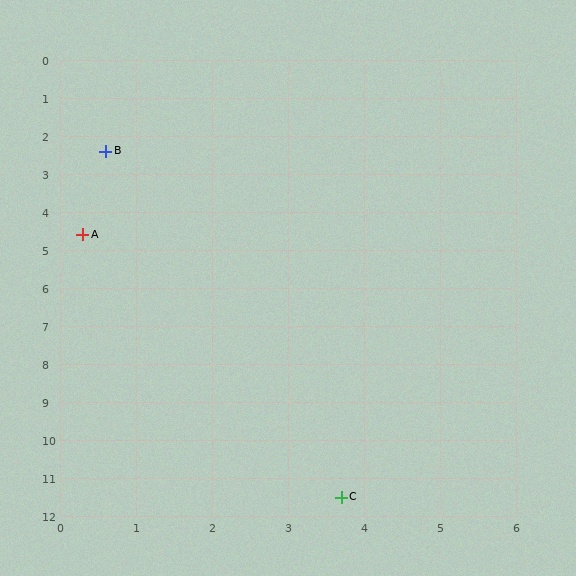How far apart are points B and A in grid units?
Points B and A are about 2.2 grid units apart.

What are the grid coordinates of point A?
Point A is at approximately (0.3, 4.6).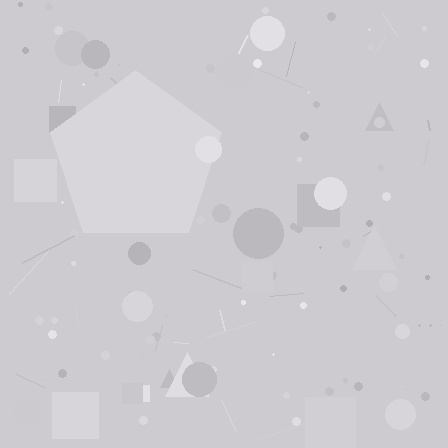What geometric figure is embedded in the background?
A pentagon is embedded in the background.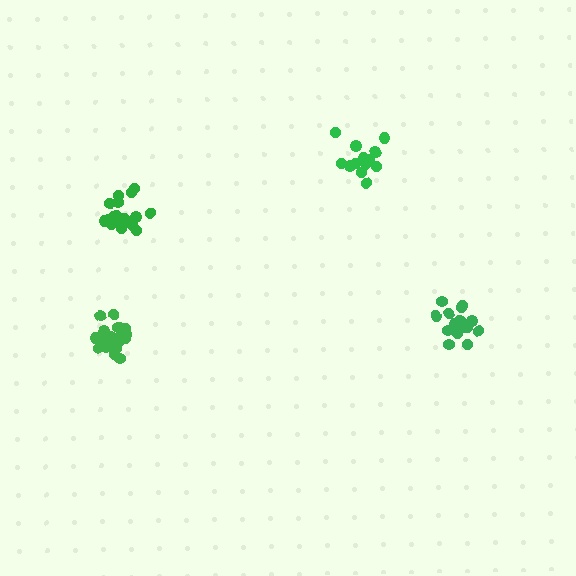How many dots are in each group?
Group 1: 20 dots, Group 2: 20 dots, Group 3: 16 dots, Group 4: 14 dots (70 total).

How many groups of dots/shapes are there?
There are 4 groups.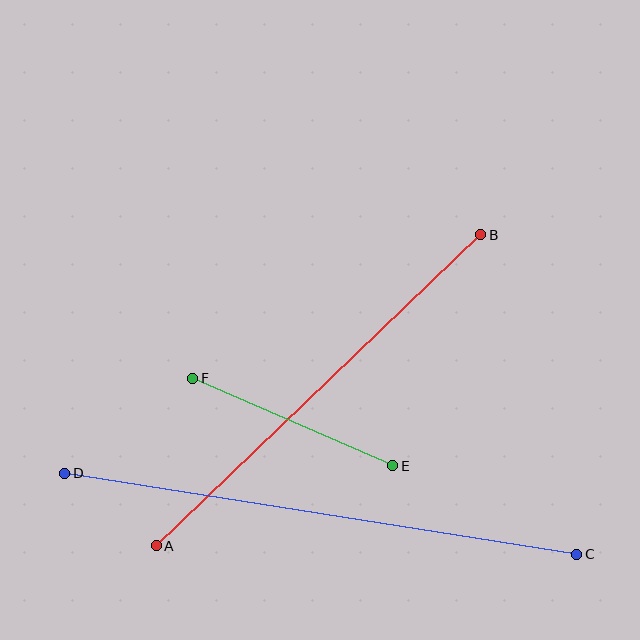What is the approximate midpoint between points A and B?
The midpoint is at approximately (318, 390) pixels.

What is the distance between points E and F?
The distance is approximately 218 pixels.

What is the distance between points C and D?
The distance is approximately 518 pixels.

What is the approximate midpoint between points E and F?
The midpoint is at approximately (293, 422) pixels.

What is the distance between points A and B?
The distance is approximately 449 pixels.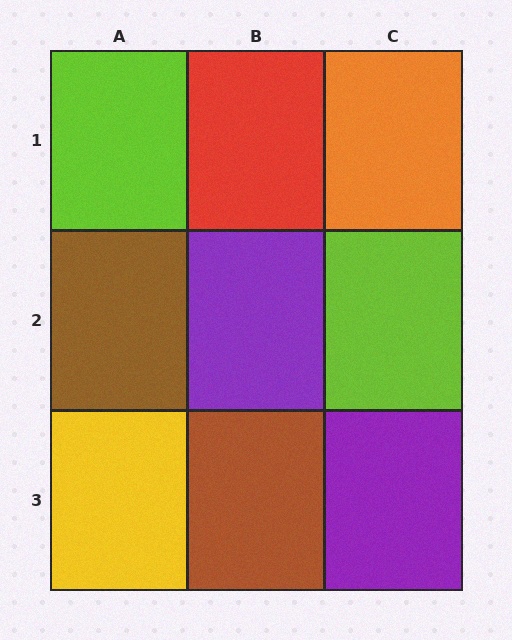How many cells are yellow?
1 cell is yellow.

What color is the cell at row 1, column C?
Orange.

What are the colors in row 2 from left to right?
Brown, purple, lime.